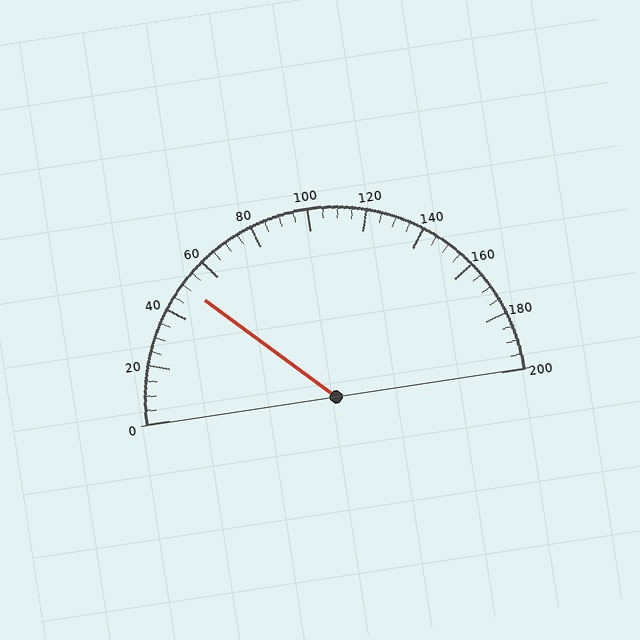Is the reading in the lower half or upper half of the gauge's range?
The reading is in the lower half of the range (0 to 200).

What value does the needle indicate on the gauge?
The needle indicates approximately 50.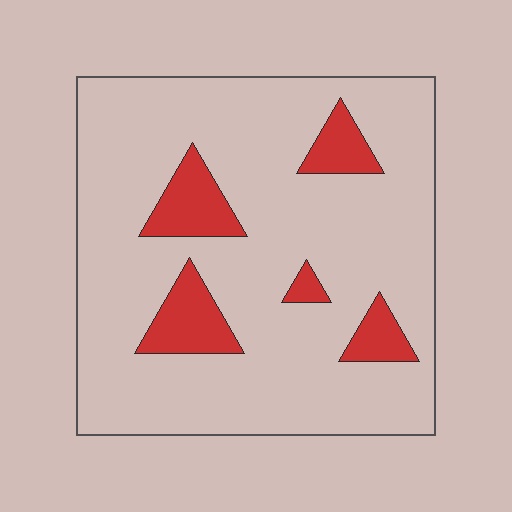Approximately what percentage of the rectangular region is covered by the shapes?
Approximately 15%.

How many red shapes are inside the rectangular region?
5.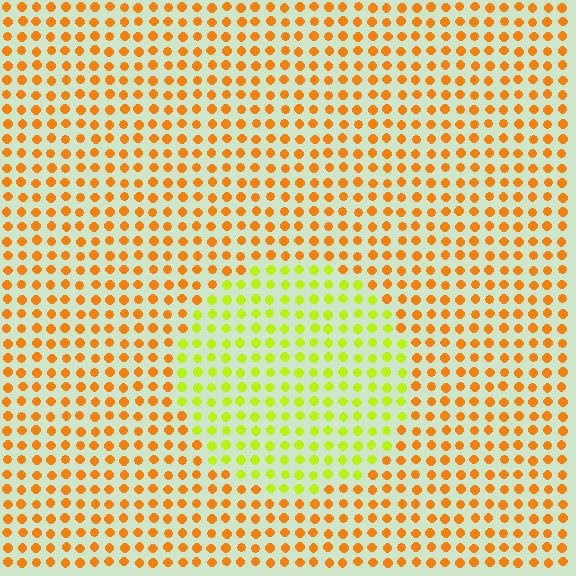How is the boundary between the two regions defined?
The boundary is defined purely by a slight shift in hue (about 46 degrees). Spacing, size, and orientation are identical on both sides.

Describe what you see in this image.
The image is filled with small orange elements in a uniform arrangement. A circle-shaped region is visible where the elements are tinted to a slightly different hue, forming a subtle color boundary.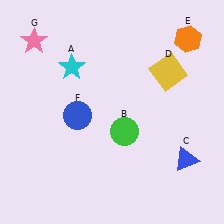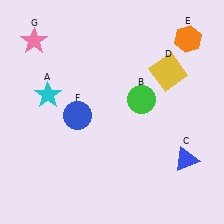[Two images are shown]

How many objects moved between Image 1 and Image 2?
2 objects moved between the two images.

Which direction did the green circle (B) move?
The green circle (B) moved up.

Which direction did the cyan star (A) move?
The cyan star (A) moved down.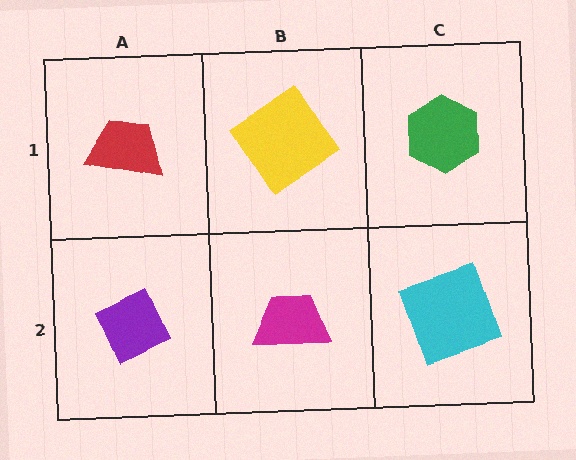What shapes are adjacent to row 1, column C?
A cyan square (row 2, column C), a yellow diamond (row 1, column B).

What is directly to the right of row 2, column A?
A magenta trapezoid.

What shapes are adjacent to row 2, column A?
A red trapezoid (row 1, column A), a magenta trapezoid (row 2, column B).